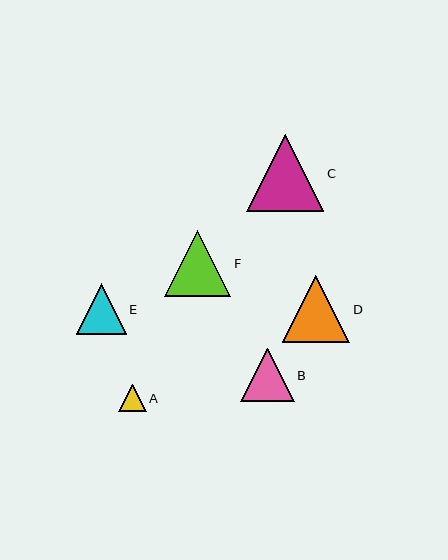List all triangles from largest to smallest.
From largest to smallest: C, D, F, B, E, A.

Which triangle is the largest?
Triangle C is the largest with a size of approximately 77 pixels.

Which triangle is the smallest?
Triangle A is the smallest with a size of approximately 28 pixels.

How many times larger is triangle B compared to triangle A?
Triangle B is approximately 1.9 times the size of triangle A.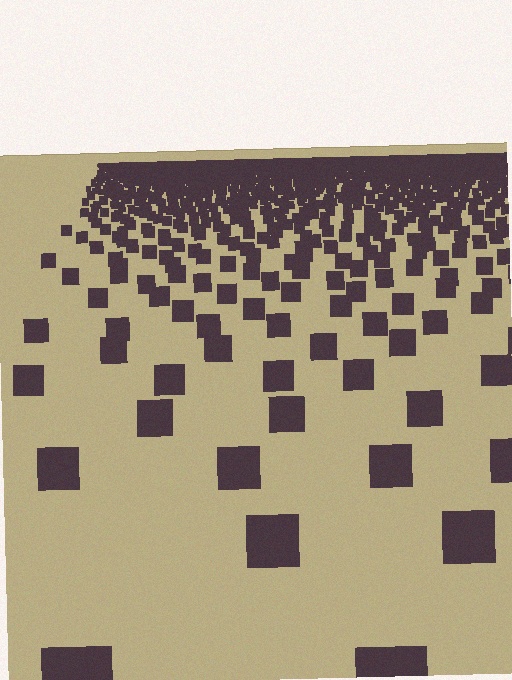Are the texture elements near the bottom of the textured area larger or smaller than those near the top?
Larger. Near the bottom, elements are closer to the viewer and appear at a bigger on-screen size.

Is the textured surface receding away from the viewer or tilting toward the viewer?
The surface is receding away from the viewer. Texture elements get smaller and denser toward the top.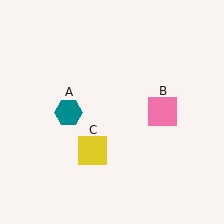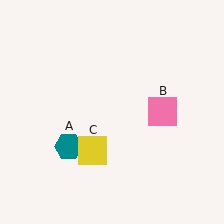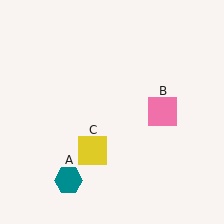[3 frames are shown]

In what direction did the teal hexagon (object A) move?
The teal hexagon (object A) moved down.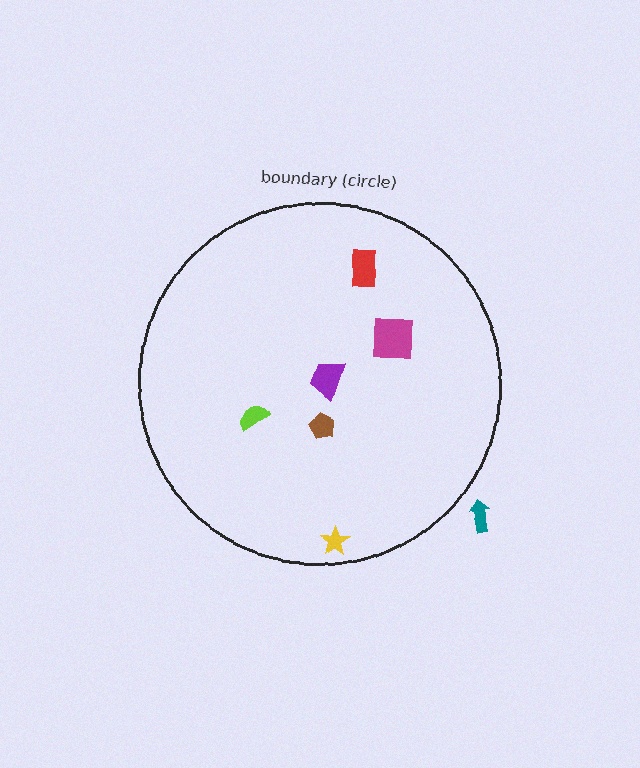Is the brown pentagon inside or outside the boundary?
Inside.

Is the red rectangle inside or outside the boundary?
Inside.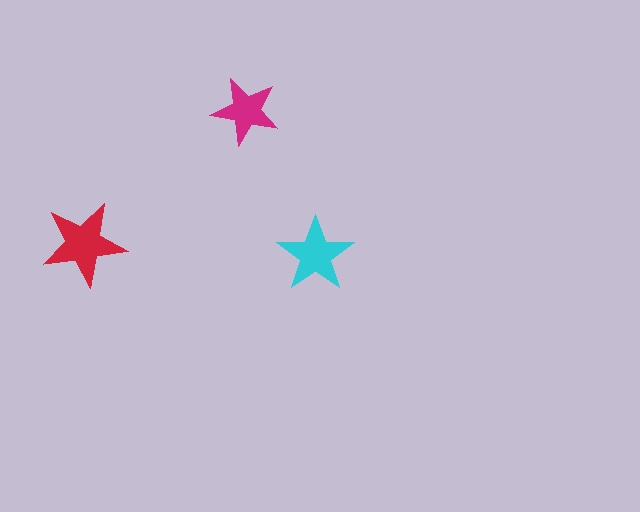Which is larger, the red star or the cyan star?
The red one.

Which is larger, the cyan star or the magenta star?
The cyan one.